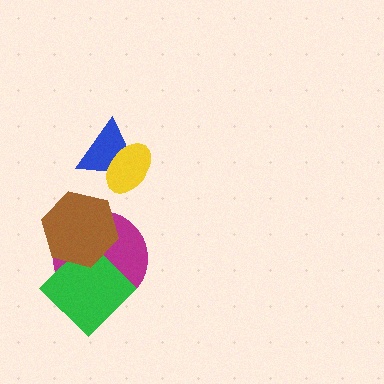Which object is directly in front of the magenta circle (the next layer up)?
The green diamond is directly in front of the magenta circle.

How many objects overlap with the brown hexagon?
2 objects overlap with the brown hexagon.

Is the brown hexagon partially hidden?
No, no other shape covers it.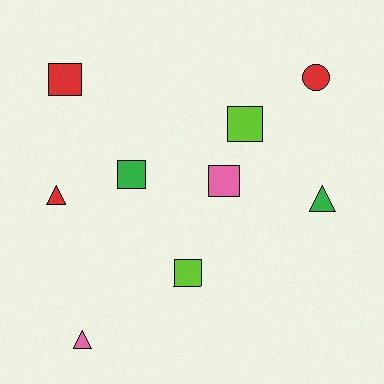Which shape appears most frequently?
Square, with 5 objects.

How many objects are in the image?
There are 9 objects.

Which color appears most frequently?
Red, with 3 objects.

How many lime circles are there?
There are no lime circles.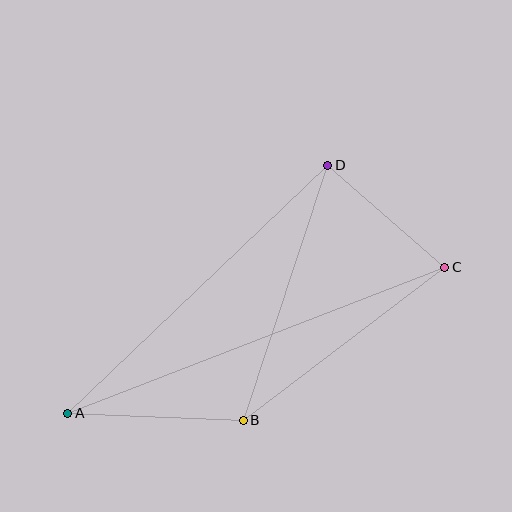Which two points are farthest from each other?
Points A and C are farthest from each other.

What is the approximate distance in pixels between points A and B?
The distance between A and B is approximately 176 pixels.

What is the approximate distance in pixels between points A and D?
The distance between A and D is approximately 359 pixels.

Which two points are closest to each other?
Points C and D are closest to each other.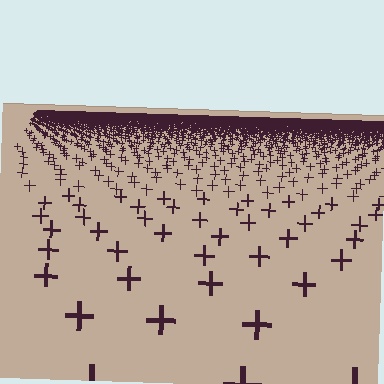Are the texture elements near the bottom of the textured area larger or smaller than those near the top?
Larger. Near the bottom, elements are closer to the viewer and appear at a bigger on-screen size.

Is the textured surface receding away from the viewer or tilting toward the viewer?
The surface is receding away from the viewer. Texture elements get smaller and denser toward the top.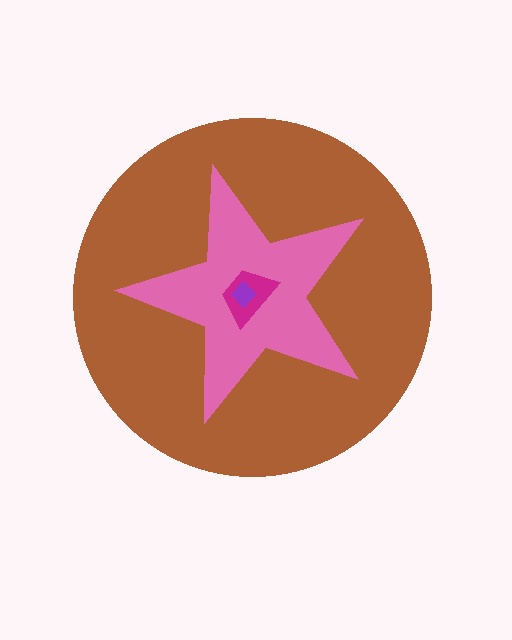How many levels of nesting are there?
4.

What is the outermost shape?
The brown circle.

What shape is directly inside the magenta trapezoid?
The purple diamond.